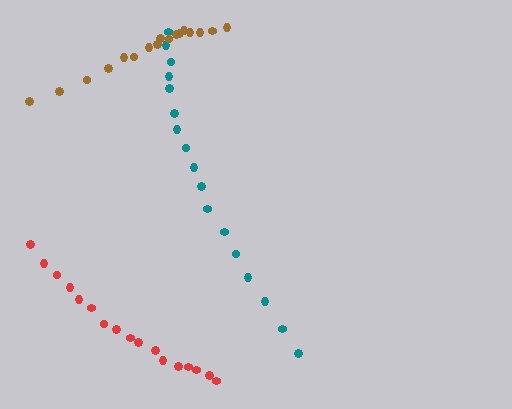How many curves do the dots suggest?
There are 3 distinct paths.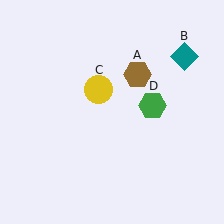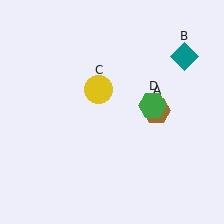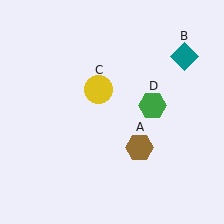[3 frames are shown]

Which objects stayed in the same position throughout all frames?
Teal diamond (object B) and yellow circle (object C) and green hexagon (object D) remained stationary.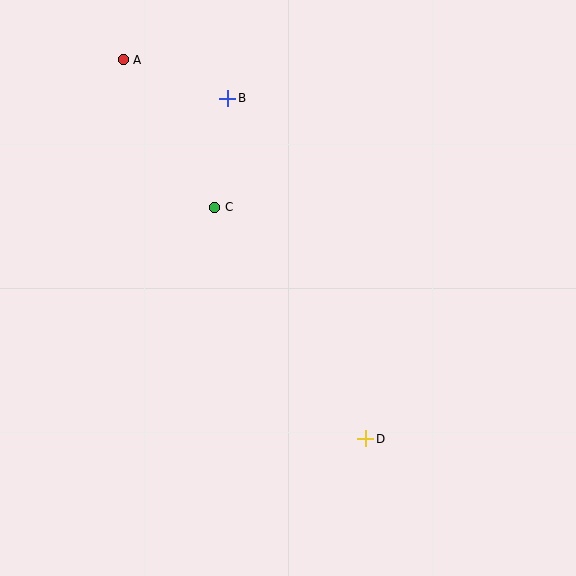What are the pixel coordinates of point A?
Point A is at (123, 60).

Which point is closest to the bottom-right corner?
Point D is closest to the bottom-right corner.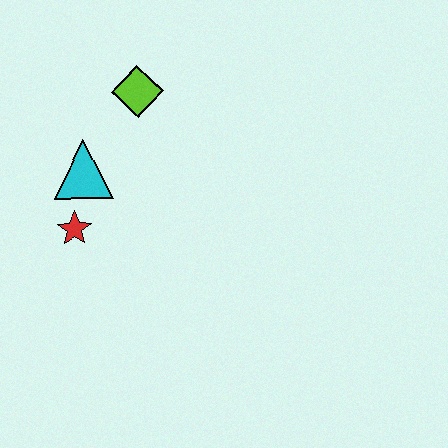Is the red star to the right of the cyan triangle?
No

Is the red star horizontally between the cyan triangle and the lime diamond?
No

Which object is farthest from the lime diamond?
The red star is farthest from the lime diamond.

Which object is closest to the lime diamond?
The cyan triangle is closest to the lime diamond.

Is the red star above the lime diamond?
No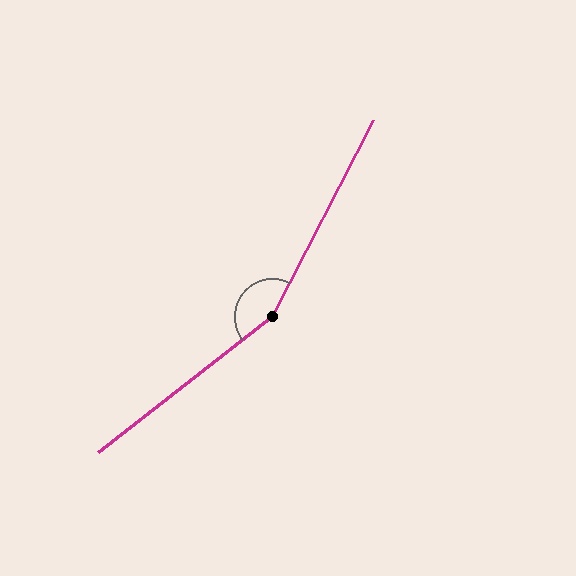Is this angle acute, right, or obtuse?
It is obtuse.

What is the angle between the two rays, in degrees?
Approximately 155 degrees.